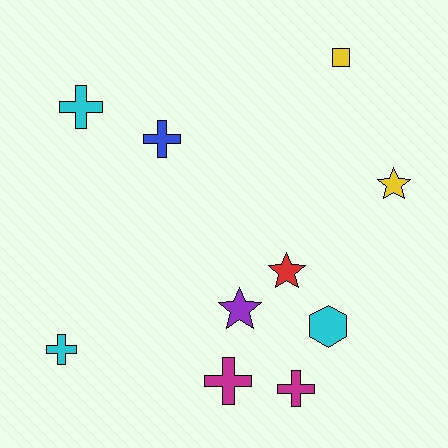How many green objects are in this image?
There are no green objects.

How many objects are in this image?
There are 10 objects.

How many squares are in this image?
There is 1 square.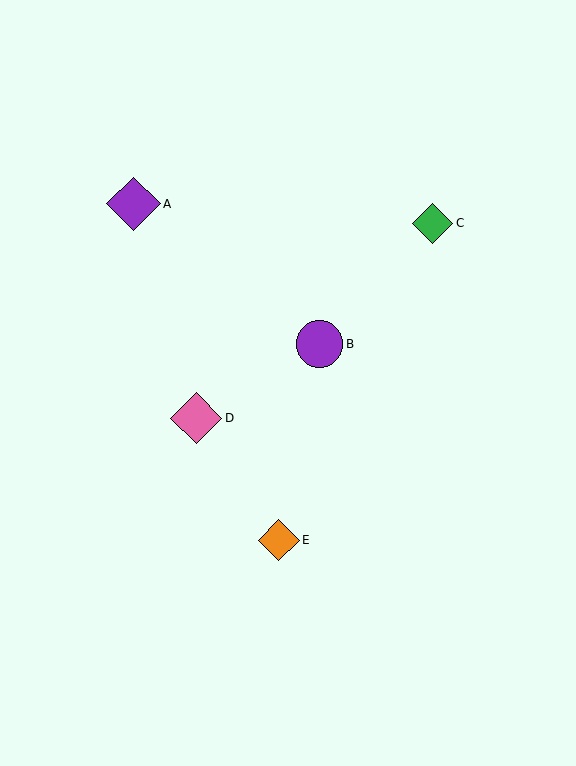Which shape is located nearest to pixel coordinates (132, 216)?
The purple diamond (labeled A) at (133, 204) is nearest to that location.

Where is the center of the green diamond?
The center of the green diamond is at (433, 223).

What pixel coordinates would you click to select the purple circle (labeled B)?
Click at (319, 344) to select the purple circle B.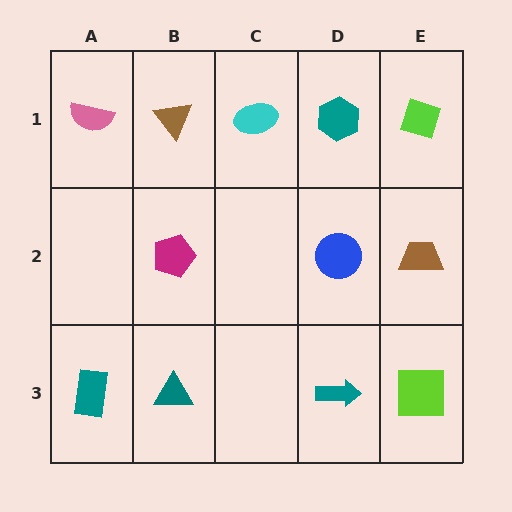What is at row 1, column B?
A brown triangle.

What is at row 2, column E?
A brown trapezoid.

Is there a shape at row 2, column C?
No, that cell is empty.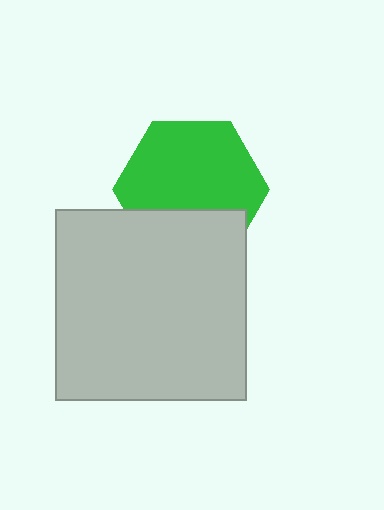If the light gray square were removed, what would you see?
You would see the complete green hexagon.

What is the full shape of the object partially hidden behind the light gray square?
The partially hidden object is a green hexagon.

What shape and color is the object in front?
The object in front is a light gray square.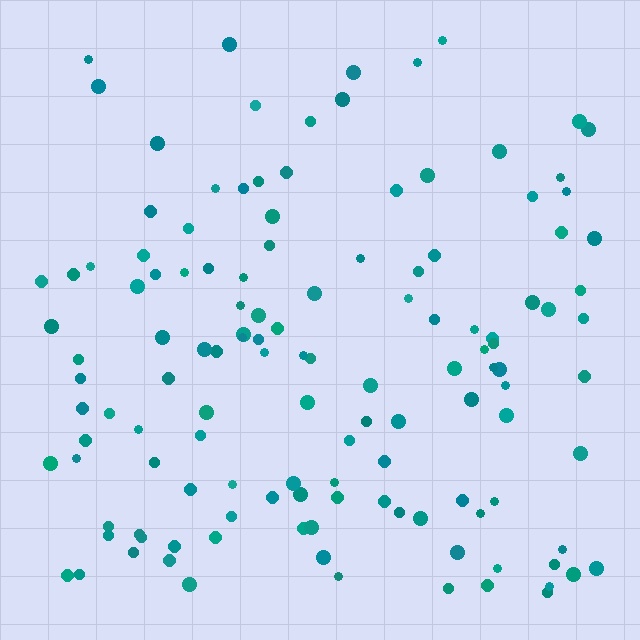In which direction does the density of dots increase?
From top to bottom, with the bottom side densest.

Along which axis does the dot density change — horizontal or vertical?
Vertical.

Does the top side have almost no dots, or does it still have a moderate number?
Still a moderate number, just noticeably fewer than the bottom.